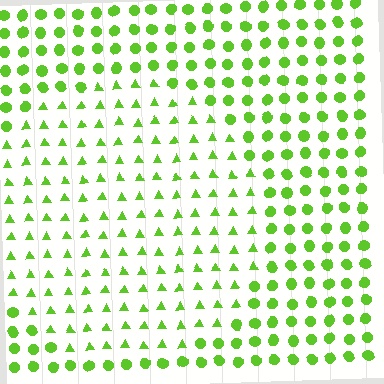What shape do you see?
I see a circle.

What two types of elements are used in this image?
The image uses triangles inside the circle region and circles outside it.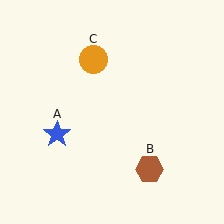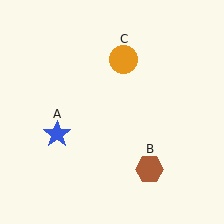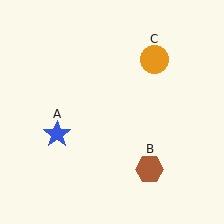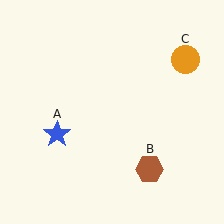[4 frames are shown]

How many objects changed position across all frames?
1 object changed position: orange circle (object C).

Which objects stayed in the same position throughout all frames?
Blue star (object A) and brown hexagon (object B) remained stationary.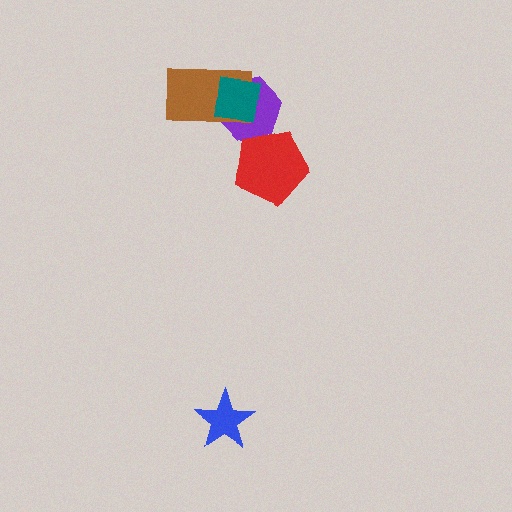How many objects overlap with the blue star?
0 objects overlap with the blue star.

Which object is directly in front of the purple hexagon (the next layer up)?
The brown rectangle is directly in front of the purple hexagon.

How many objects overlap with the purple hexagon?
3 objects overlap with the purple hexagon.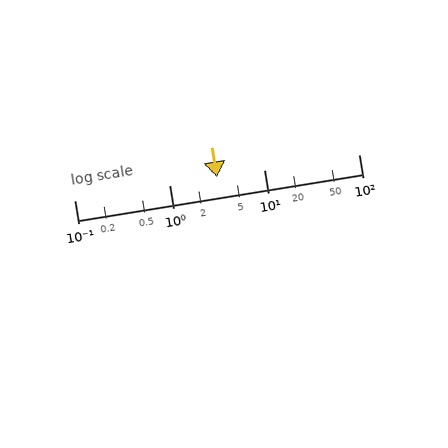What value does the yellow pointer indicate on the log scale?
The pointer indicates approximately 3.2.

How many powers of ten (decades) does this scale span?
The scale spans 3 decades, from 0.1 to 100.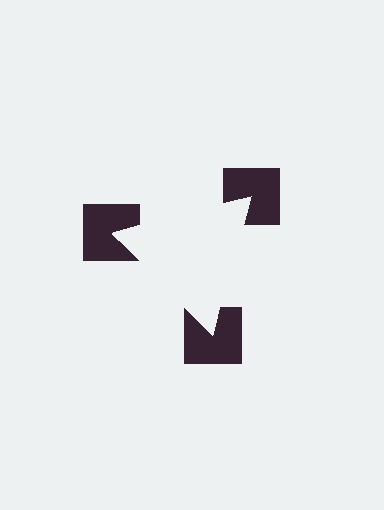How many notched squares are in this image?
There are 3 — one at each vertex of the illusory triangle.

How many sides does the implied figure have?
3 sides.